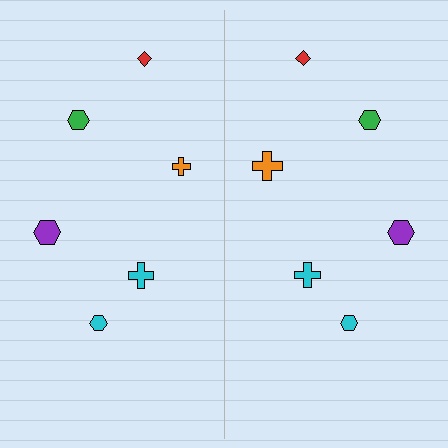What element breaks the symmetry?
The orange cross on the right side has a different size than its mirror counterpart.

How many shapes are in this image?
There are 12 shapes in this image.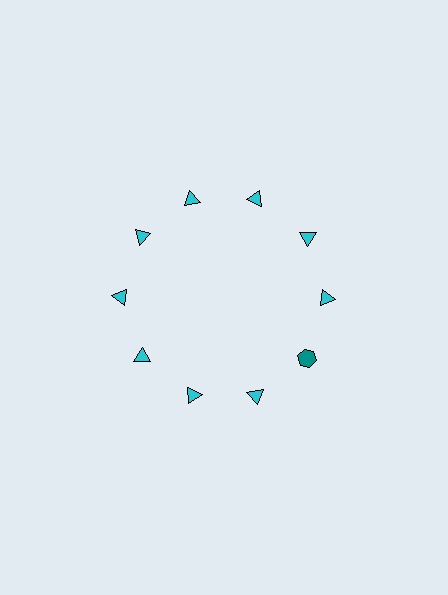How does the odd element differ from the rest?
It differs in both color (teal instead of cyan) and shape (hexagon instead of triangle).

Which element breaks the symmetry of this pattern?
The teal hexagon at roughly the 4 o'clock position breaks the symmetry. All other shapes are cyan triangles.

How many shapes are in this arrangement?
There are 10 shapes arranged in a ring pattern.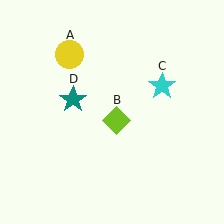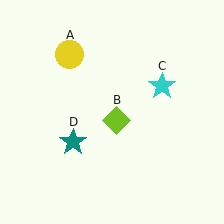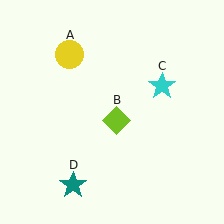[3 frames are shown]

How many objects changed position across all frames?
1 object changed position: teal star (object D).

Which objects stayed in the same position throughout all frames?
Yellow circle (object A) and lime diamond (object B) and cyan star (object C) remained stationary.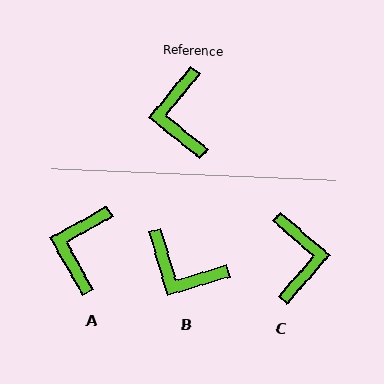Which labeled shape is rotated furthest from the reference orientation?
C, about 178 degrees away.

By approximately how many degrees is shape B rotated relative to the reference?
Approximately 55 degrees counter-clockwise.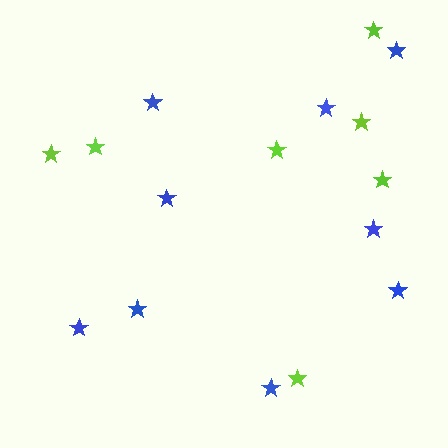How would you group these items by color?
There are 2 groups: one group of lime stars (7) and one group of blue stars (9).